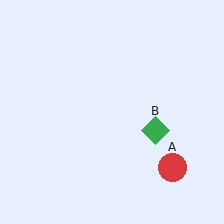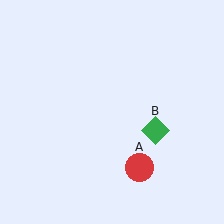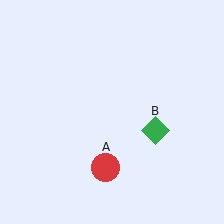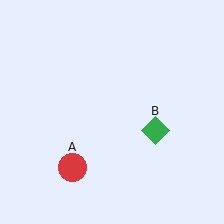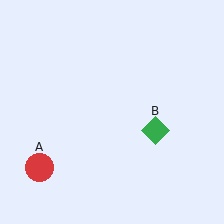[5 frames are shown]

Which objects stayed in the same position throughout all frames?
Green diamond (object B) remained stationary.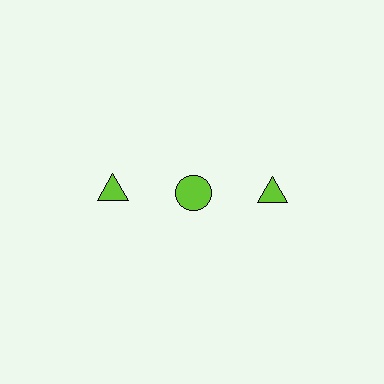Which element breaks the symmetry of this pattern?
The lime circle in the top row, second from left column breaks the symmetry. All other shapes are lime triangles.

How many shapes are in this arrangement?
There are 3 shapes arranged in a grid pattern.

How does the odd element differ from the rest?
It has a different shape: circle instead of triangle.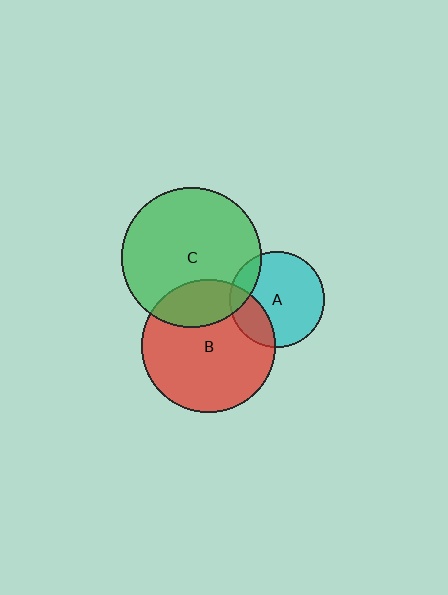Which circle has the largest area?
Circle C (green).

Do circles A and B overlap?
Yes.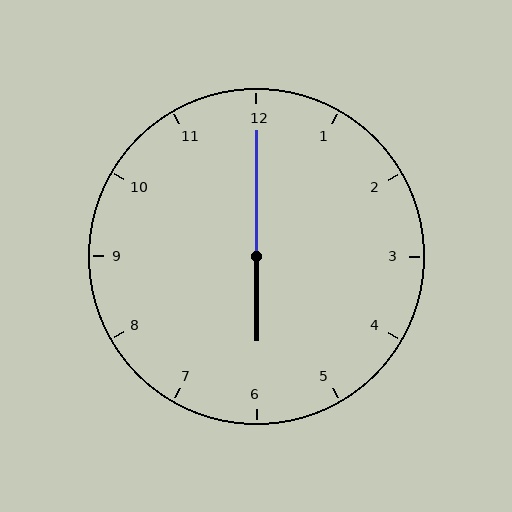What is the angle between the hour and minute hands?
Approximately 180 degrees.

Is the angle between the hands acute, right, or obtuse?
It is obtuse.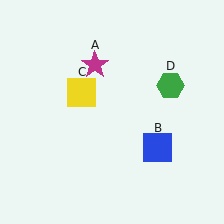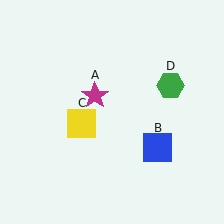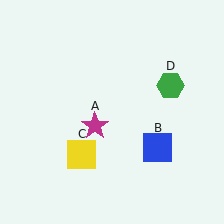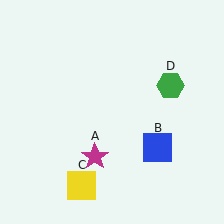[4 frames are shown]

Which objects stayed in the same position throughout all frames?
Blue square (object B) and green hexagon (object D) remained stationary.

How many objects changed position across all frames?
2 objects changed position: magenta star (object A), yellow square (object C).